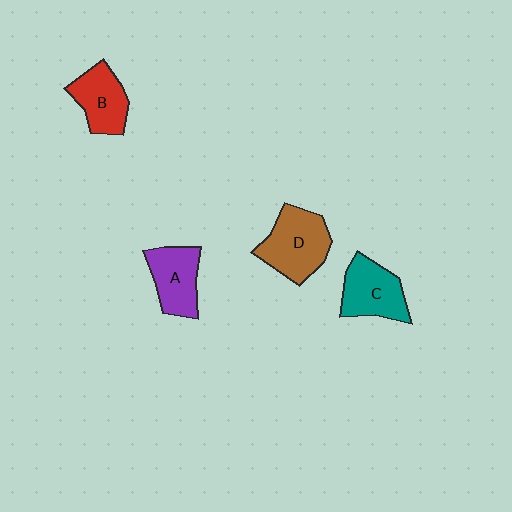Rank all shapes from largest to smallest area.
From largest to smallest: D (brown), C (teal), A (purple), B (red).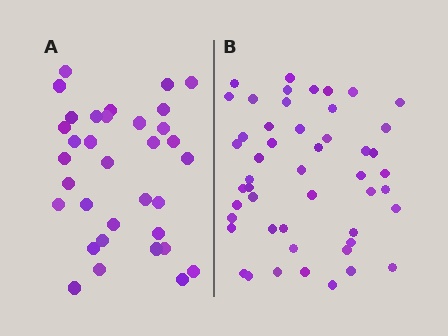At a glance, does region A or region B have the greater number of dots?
Region B (the right region) has more dots.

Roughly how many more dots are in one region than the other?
Region B has approximately 15 more dots than region A.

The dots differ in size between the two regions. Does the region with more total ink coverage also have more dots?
No. Region A has more total ink coverage because its dots are larger, but region B actually contains more individual dots. Total area can be misleading — the number of items is what matters here.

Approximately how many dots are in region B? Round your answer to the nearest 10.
About 50 dots. (The exact count is 49, which rounds to 50.)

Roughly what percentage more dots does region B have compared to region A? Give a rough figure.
About 45% more.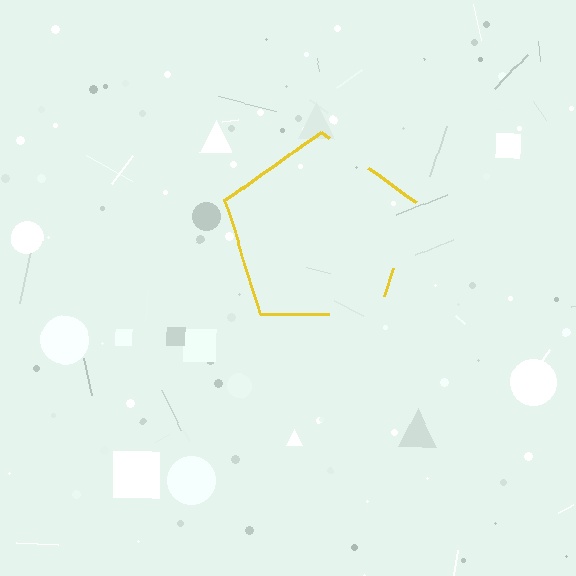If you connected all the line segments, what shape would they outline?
They would outline a pentagon.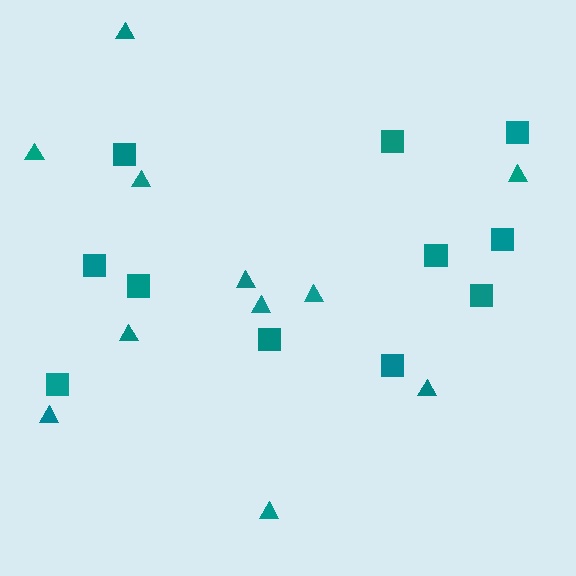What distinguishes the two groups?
There are 2 groups: one group of squares (11) and one group of triangles (11).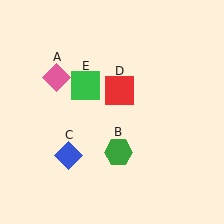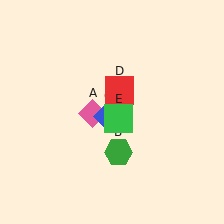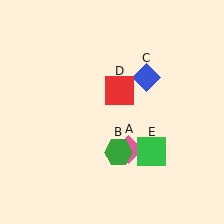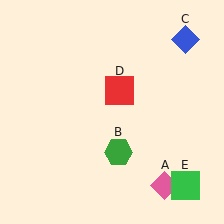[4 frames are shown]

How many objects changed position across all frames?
3 objects changed position: pink diamond (object A), blue diamond (object C), green square (object E).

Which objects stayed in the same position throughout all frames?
Green hexagon (object B) and red square (object D) remained stationary.